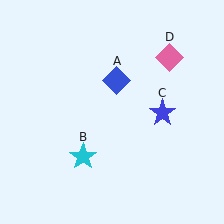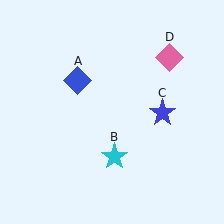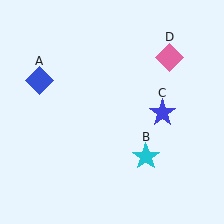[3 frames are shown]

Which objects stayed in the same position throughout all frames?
Blue star (object C) and pink diamond (object D) remained stationary.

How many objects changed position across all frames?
2 objects changed position: blue diamond (object A), cyan star (object B).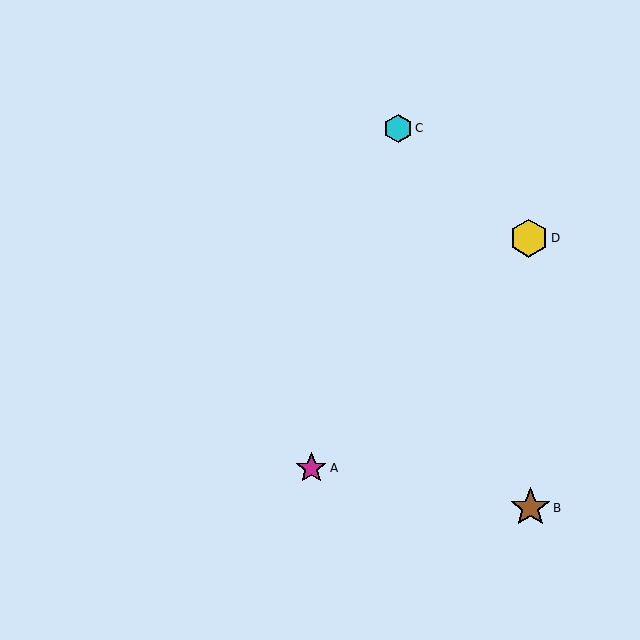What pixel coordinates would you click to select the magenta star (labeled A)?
Click at (311, 468) to select the magenta star A.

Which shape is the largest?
The brown star (labeled B) is the largest.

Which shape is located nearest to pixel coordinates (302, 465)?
The magenta star (labeled A) at (311, 468) is nearest to that location.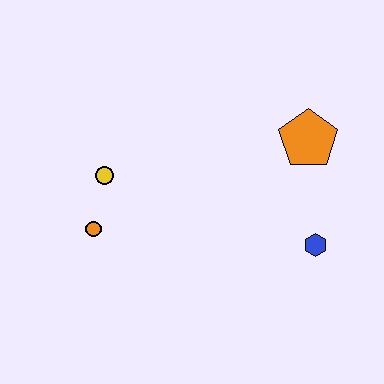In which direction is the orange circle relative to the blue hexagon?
The orange circle is to the left of the blue hexagon.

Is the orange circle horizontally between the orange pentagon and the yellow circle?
No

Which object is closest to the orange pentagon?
The blue hexagon is closest to the orange pentagon.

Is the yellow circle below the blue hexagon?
No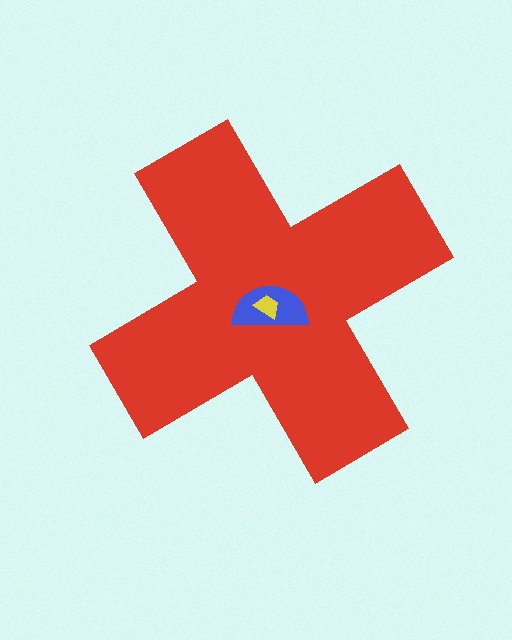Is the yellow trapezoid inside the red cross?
Yes.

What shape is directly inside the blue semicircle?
The yellow trapezoid.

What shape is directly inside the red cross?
The blue semicircle.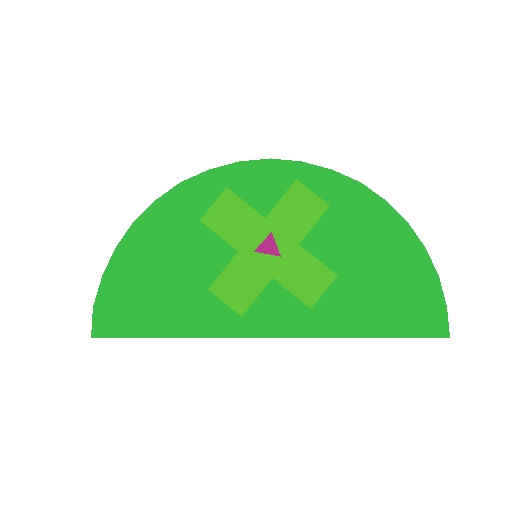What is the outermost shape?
The green semicircle.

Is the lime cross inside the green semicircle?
Yes.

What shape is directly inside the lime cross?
The magenta triangle.